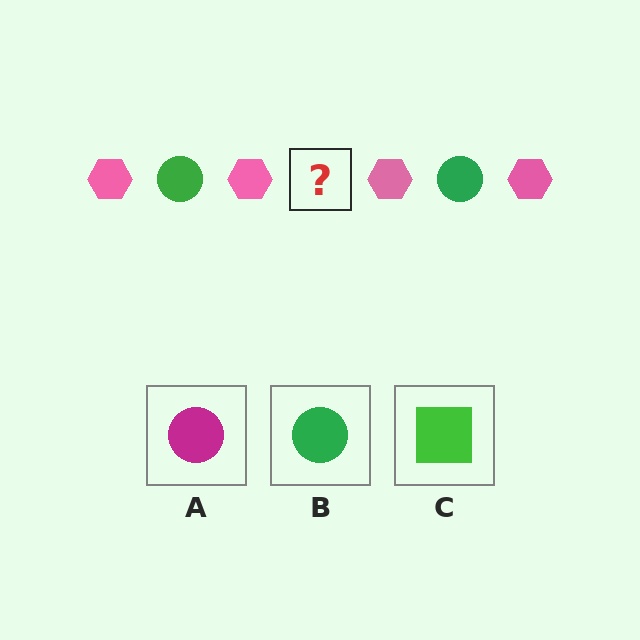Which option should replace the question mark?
Option B.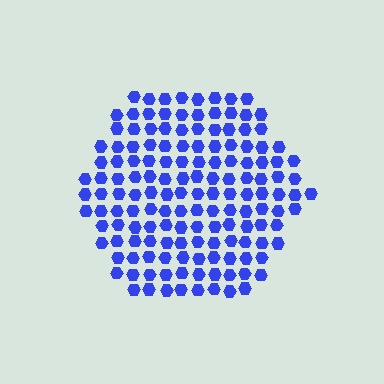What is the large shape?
The large shape is a hexagon.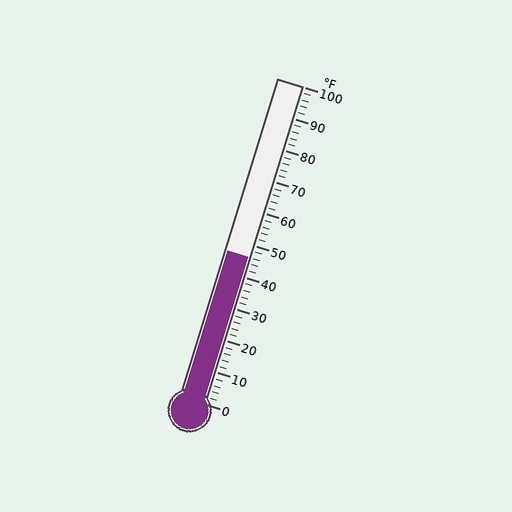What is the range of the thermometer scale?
The thermometer scale ranges from 0°F to 100°F.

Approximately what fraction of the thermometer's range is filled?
The thermometer is filled to approximately 45% of its range.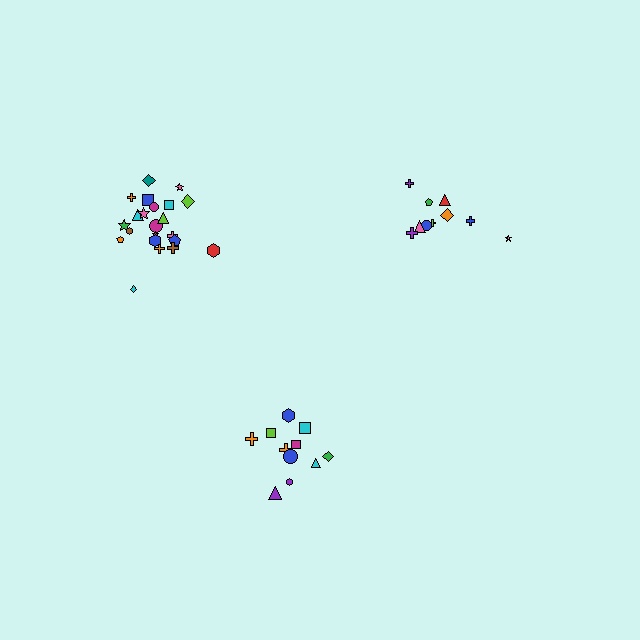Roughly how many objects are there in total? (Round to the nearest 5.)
Roughly 45 objects in total.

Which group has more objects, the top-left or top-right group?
The top-left group.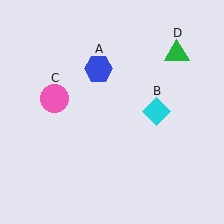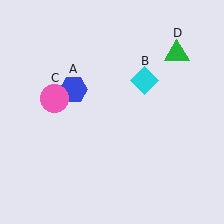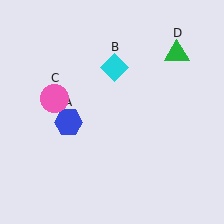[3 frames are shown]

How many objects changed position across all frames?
2 objects changed position: blue hexagon (object A), cyan diamond (object B).